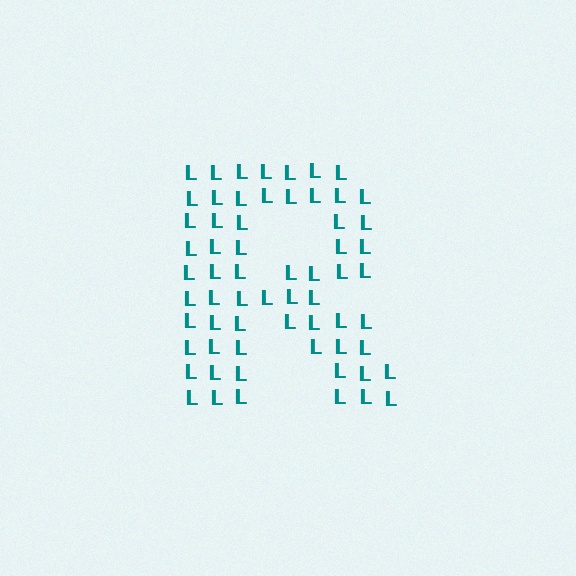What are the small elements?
The small elements are letter L's.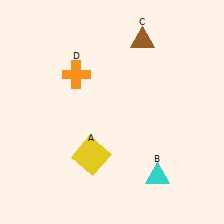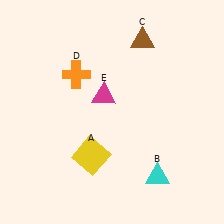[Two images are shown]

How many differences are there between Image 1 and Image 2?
There is 1 difference between the two images.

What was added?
A magenta triangle (E) was added in Image 2.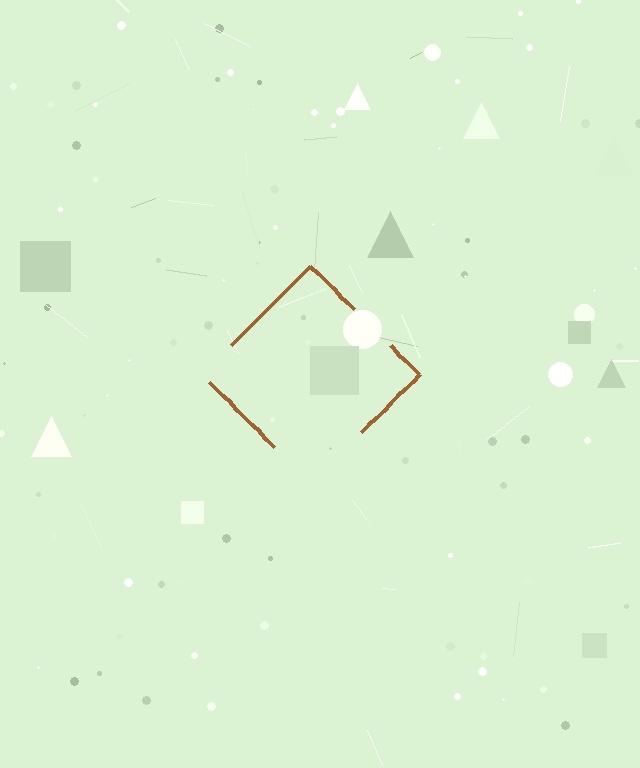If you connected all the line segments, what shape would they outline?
They would outline a diamond.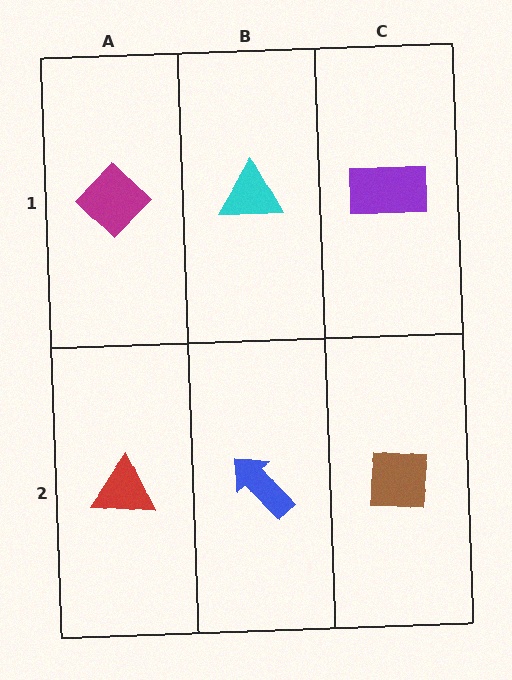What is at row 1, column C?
A purple rectangle.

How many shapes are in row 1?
3 shapes.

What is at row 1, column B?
A cyan triangle.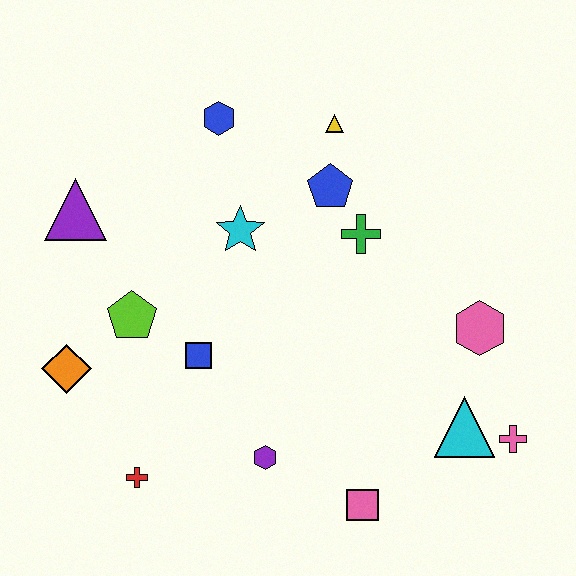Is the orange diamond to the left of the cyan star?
Yes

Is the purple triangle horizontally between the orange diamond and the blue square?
Yes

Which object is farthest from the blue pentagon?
The red cross is farthest from the blue pentagon.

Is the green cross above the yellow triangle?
No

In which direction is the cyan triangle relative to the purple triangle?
The cyan triangle is to the right of the purple triangle.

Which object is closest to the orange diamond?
The lime pentagon is closest to the orange diamond.